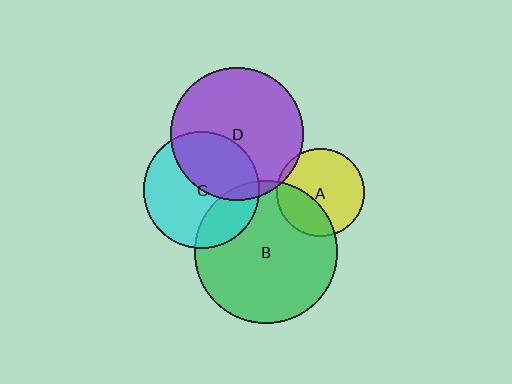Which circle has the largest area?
Circle B (green).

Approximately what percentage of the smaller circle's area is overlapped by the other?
Approximately 25%.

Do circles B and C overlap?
Yes.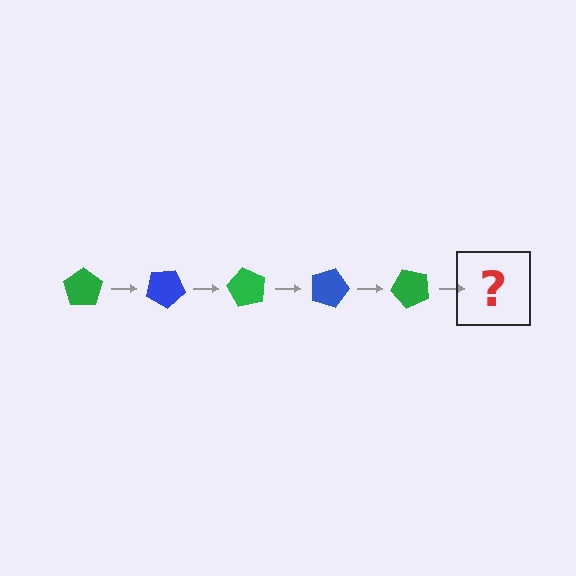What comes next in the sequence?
The next element should be a blue pentagon, rotated 150 degrees from the start.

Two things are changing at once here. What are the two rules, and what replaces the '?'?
The two rules are that it rotates 30 degrees each step and the color cycles through green and blue. The '?' should be a blue pentagon, rotated 150 degrees from the start.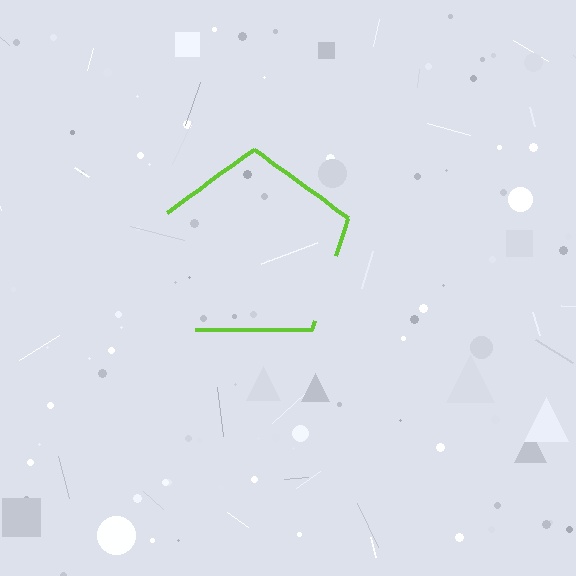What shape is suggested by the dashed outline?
The dashed outline suggests a pentagon.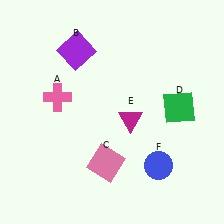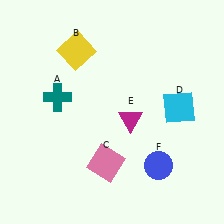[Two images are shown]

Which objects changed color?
A changed from pink to teal. B changed from purple to yellow. D changed from green to cyan.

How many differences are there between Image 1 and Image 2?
There are 3 differences between the two images.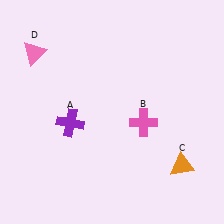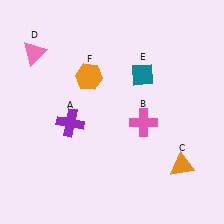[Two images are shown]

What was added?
A teal diamond (E), an orange hexagon (F) were added in Image 2.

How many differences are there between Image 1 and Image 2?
There are 2 differences between the two images.